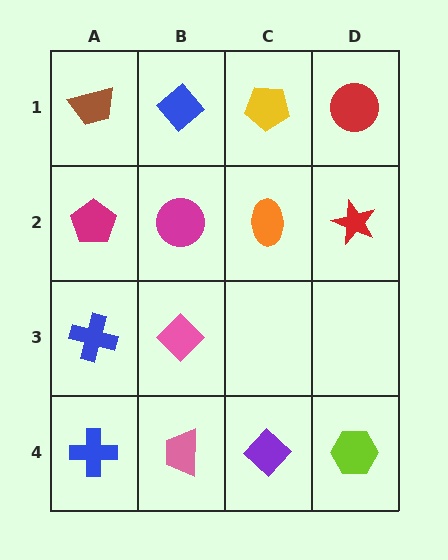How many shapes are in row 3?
2 shapes.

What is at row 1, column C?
A yellow pentagon.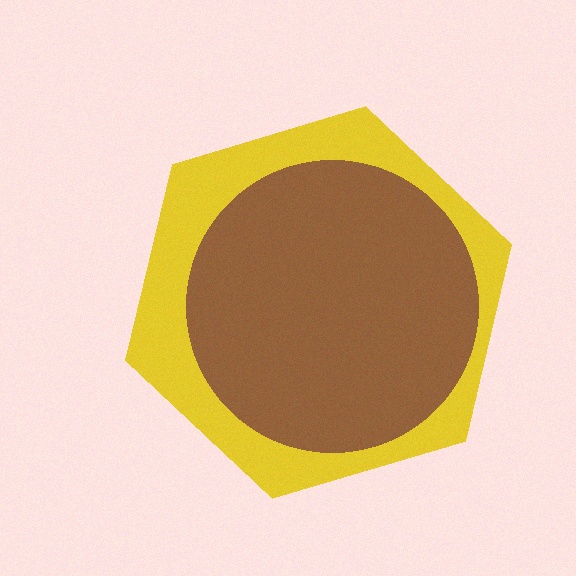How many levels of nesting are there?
2.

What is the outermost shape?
The yellow hexagon.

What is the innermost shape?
The brown circle.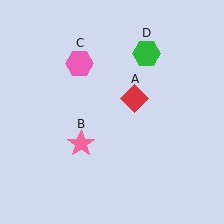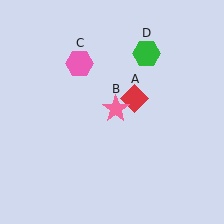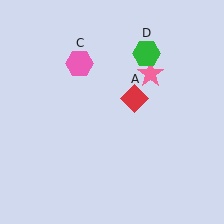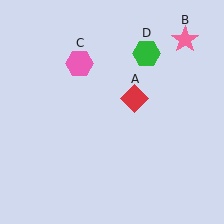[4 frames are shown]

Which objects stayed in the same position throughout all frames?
Red diamond (object A) and pink hexagon (object C) and green hexagon (object D) remained stationary.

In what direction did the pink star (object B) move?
The pink star (object B) moved up and to the right.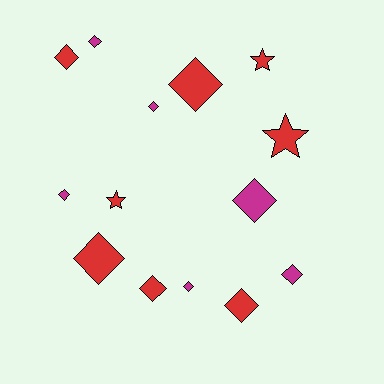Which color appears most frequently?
Red, with 8 objects.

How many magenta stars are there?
There are no magenta stars.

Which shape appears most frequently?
Diamond, with 11 objects.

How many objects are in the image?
There are 14 objects.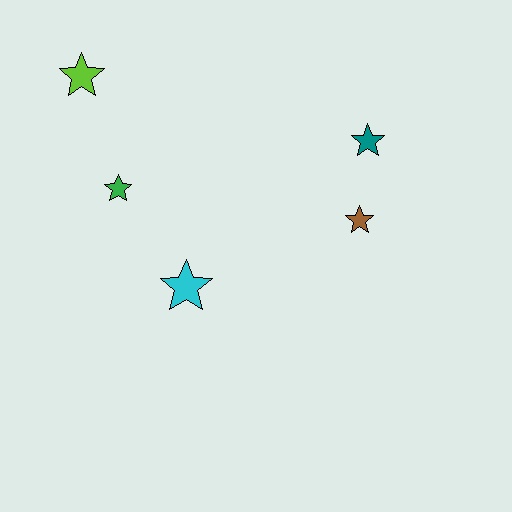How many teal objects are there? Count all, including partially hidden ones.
There is 1 teal object.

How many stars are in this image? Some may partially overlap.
There are 5 stars.